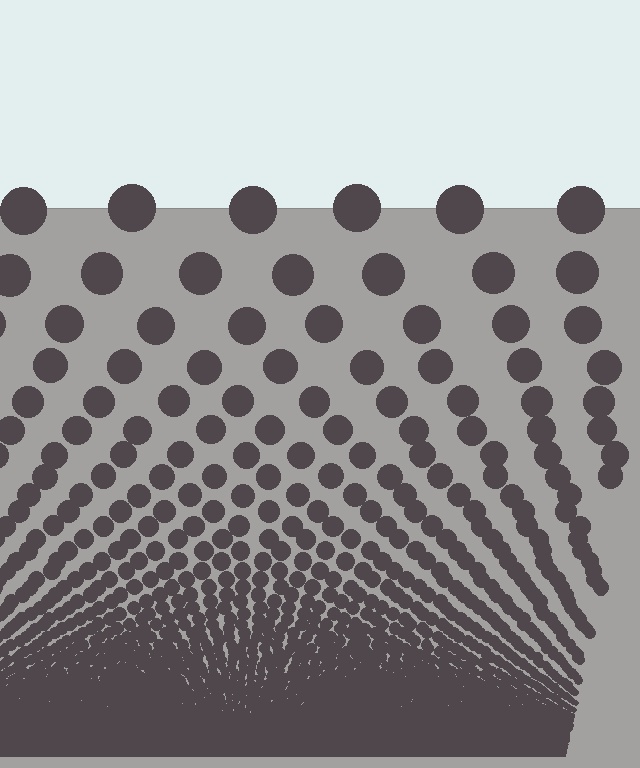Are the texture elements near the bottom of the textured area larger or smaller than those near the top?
Smaller. The gradient is inverted — elements near the bottom are smaller and denser.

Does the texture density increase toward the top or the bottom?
Density increases toward the bottom.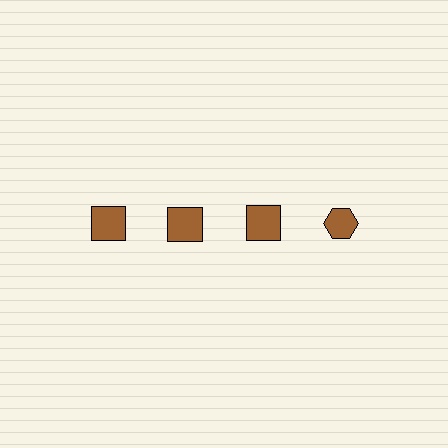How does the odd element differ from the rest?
It has a different shape: hexagon instead of square.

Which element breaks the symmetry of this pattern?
The brown hexagon in the top row, second from right column breaks the symmetry. All other shapes are brown squares.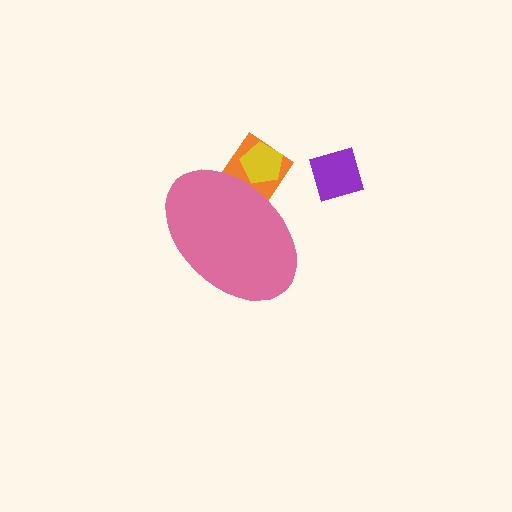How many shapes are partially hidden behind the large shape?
2 shapes are partially hidden.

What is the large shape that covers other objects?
A pink ellipse.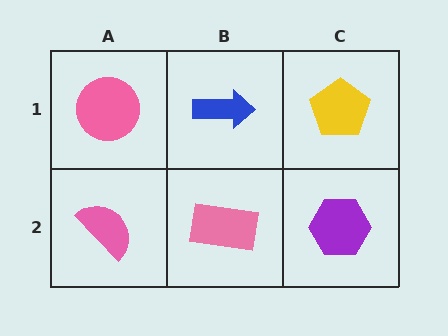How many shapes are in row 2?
3 shapes.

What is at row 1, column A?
A pink circle.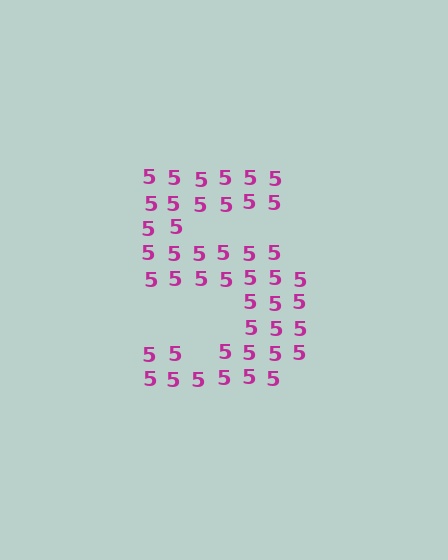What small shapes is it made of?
It is made of small digit 5's.